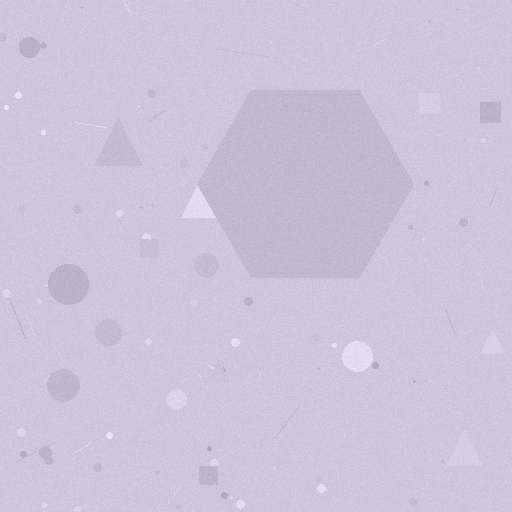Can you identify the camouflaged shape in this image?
The camouflaged shape is a hexagon.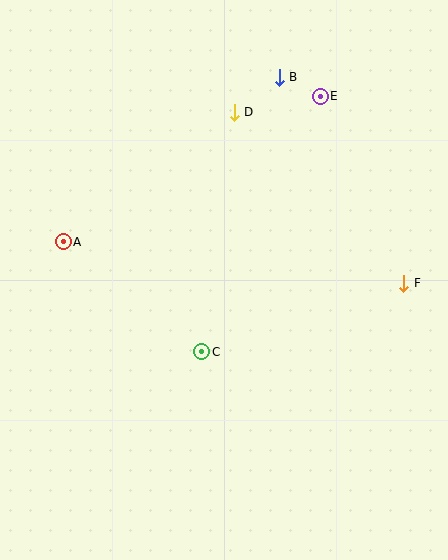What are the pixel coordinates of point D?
Point D is at (234, 112).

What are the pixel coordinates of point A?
Point A is at (63, 242).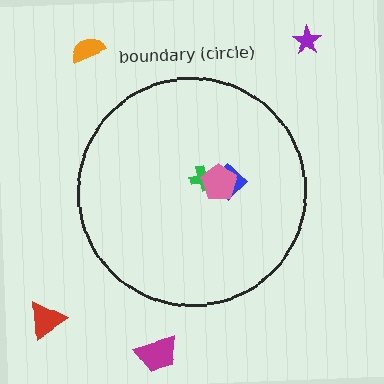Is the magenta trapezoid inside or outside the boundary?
Outside.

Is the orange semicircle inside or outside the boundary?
Outside.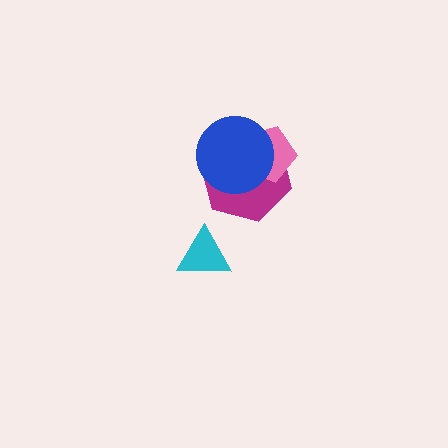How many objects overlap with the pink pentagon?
2 objects overlap with the pink pentagon.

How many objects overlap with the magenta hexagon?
2 objects overlap with the magenta hexagon.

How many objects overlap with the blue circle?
2 objects overlap with the blue circle.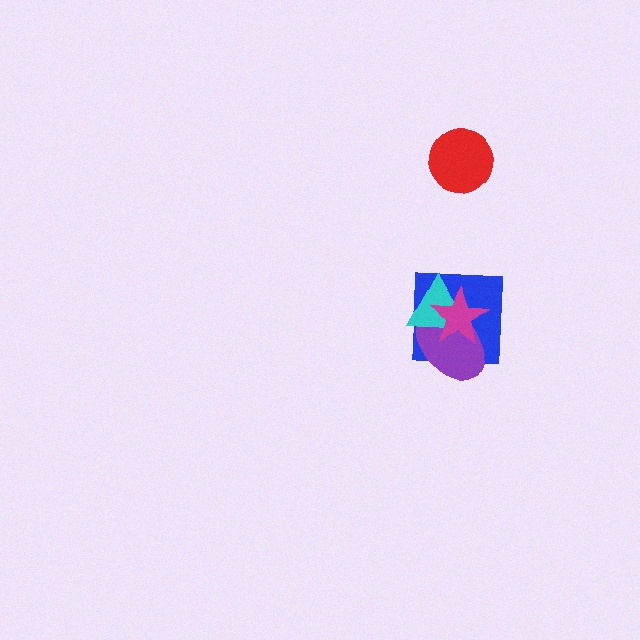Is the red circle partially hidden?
No, no other shape covers it.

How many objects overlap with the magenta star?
3 objects overlap with the magenta star.